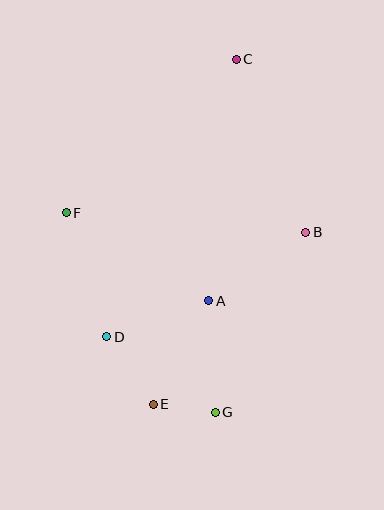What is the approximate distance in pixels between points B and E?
The distance between B and E is approximately 230 pixels.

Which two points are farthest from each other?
Points C and E are farthest from each other.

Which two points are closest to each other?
Points E and G are closest to each other.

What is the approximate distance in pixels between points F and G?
The distance between F and G is approximately 249 pixels.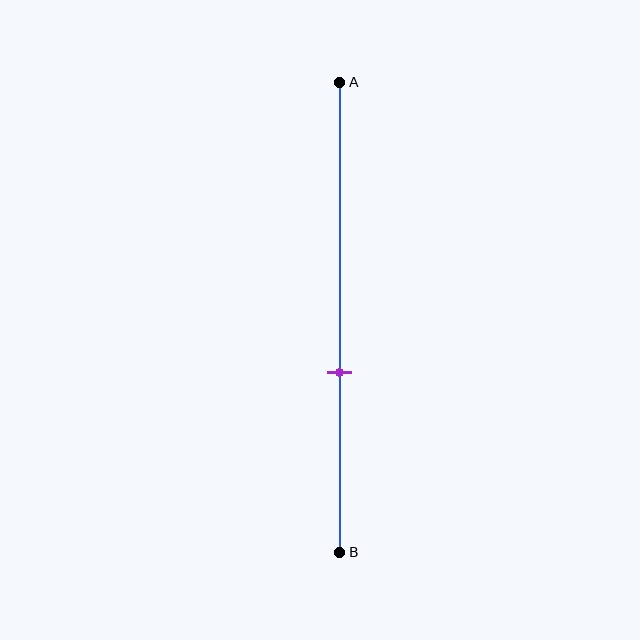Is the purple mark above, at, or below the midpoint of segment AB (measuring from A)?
The purple mark is below the midpoint of segment AB.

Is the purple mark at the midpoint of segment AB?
No, the mark is at about 60% from A, not at the 50% midpoint.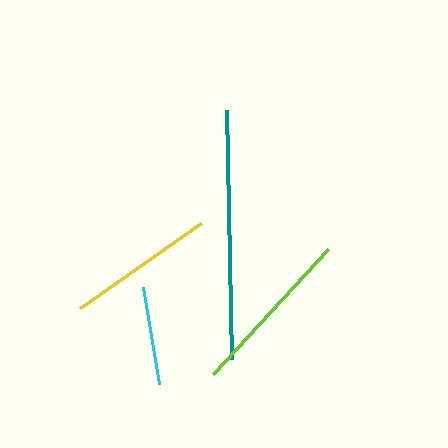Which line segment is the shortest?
The cyan line is the shortest at approximately 99 pixels.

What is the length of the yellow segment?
The yellow segment is approximately 148 pixels long.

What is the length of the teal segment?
The teal segment is approximately 250 pixels long.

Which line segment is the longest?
The teal line is the longest at approximately 250 pixels.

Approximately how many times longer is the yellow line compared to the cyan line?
The yellow line is approximately 1.5 times the length of the cyan line.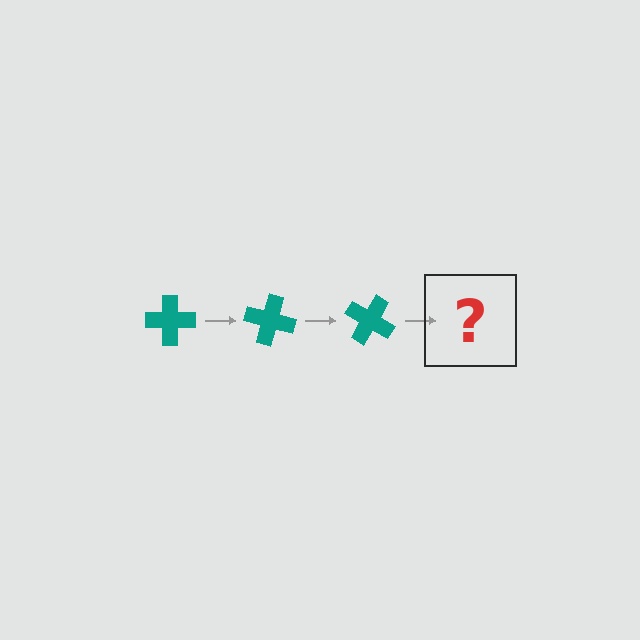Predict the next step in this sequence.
The next step is a teal cross rotated 45 degrees.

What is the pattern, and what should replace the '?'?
The pattern is that the cross rotates 15 degrees each step. The '?' should be a teal cross rotated 45 degrees.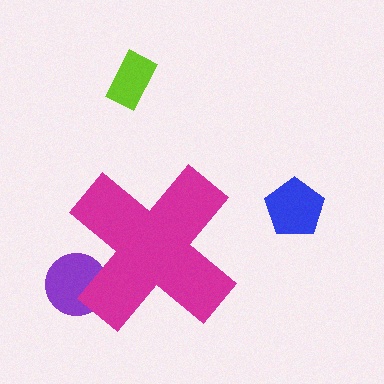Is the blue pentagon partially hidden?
No, the blue pentagon is fully visible.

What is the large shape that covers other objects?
A magenta cross.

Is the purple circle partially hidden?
Yes, the purple circle is partially hidden behind the magenta cross.